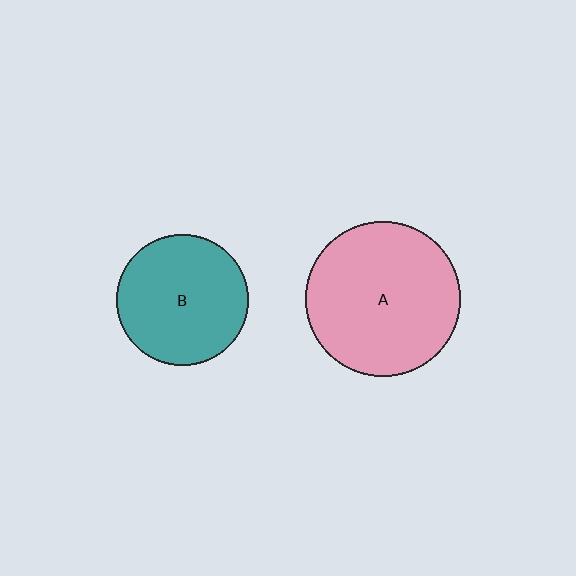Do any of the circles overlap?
No, none of the circles overlap.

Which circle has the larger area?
Circle A (pink).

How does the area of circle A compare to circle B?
Approximately 1.4 times.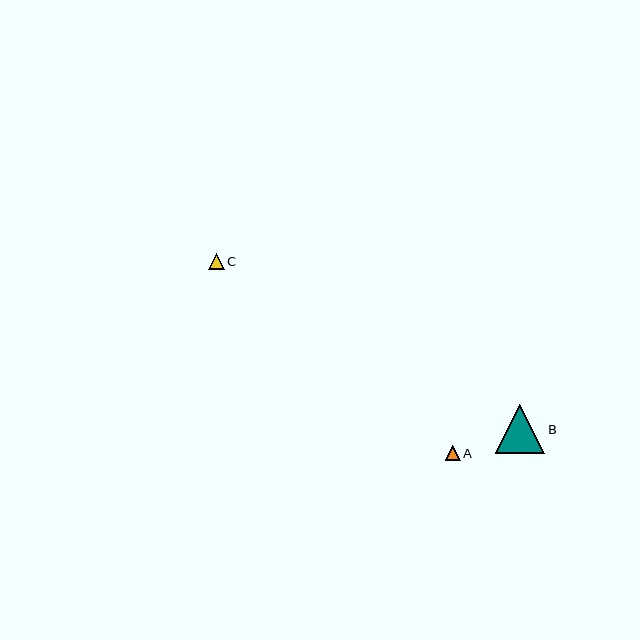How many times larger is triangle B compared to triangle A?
Triangle B is approximately 3.3 times the size of triangle A.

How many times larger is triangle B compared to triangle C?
Triangle B is approximately 3.1 times the size of triangle C.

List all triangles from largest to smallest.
From largest to smallest: B, C, A.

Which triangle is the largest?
Triangle B is the largest with a size of approximately 49 pixels.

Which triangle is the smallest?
Triangle A is the smallest with a size of approximately 15 pixels.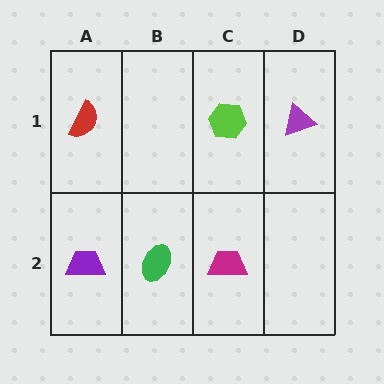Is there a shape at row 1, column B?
No, that cell is empty.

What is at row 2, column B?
A green ellipse.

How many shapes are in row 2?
3 shapes.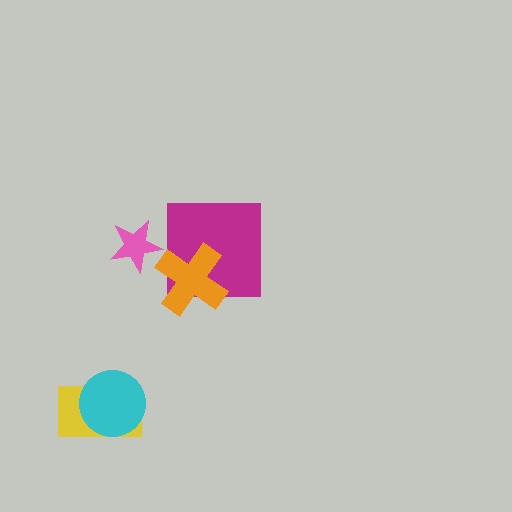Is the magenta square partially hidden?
Yes, it is partially covered by another shape.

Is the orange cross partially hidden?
No, no other shape covers it.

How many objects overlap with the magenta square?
1 object overlaps with the magenta square.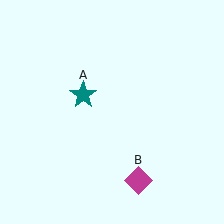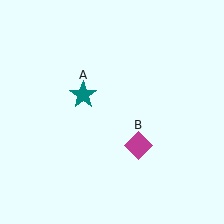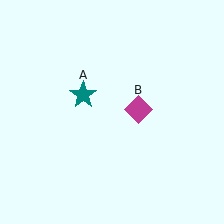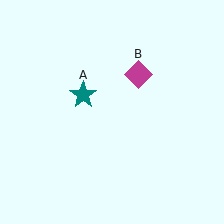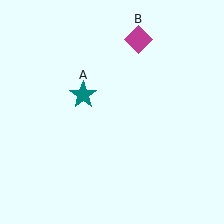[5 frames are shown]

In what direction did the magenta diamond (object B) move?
The magenta diamond (object B) moved up.